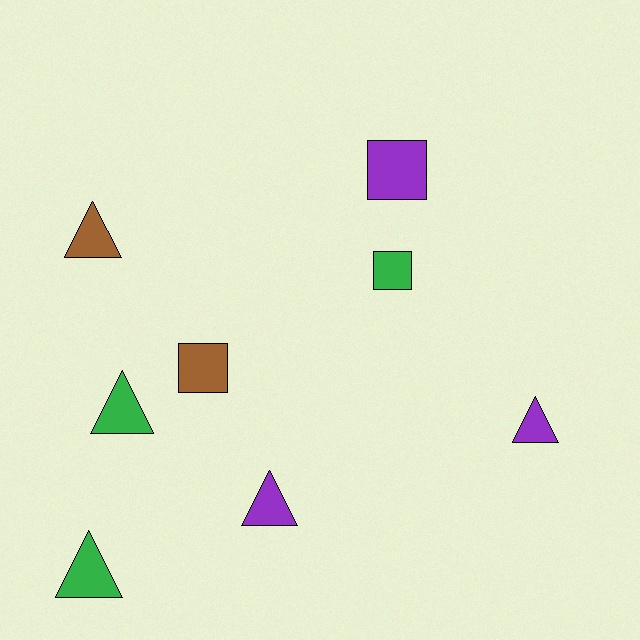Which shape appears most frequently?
Triangle, with 5 objects.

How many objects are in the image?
There are 8 objects.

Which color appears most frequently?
Green, with 3 objects.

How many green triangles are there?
There are 2 green triangles.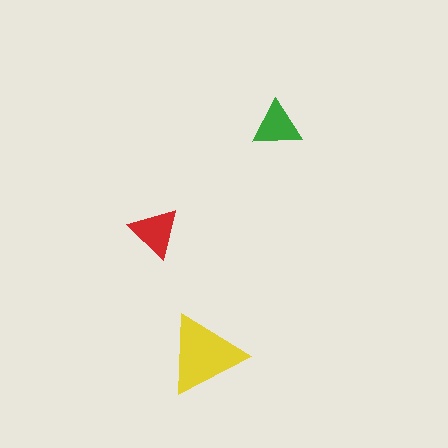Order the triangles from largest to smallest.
the yellow one, the red one, the green one.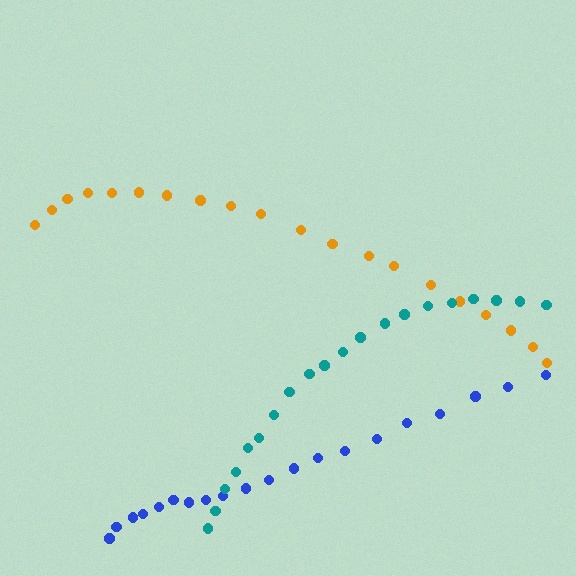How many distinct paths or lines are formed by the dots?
There are 3 distinct paths.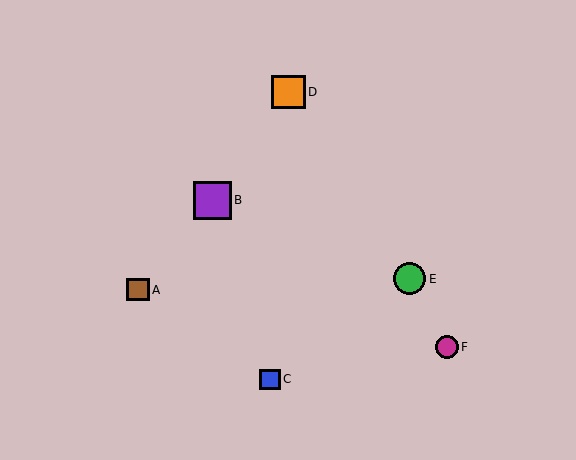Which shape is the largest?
The purple square (labeled B) is the largest.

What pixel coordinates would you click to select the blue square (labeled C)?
Click at (270, 380) to select the blue square C.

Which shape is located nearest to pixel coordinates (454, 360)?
The magenta circle (labeled F) at (447, 347) is nearest to that location.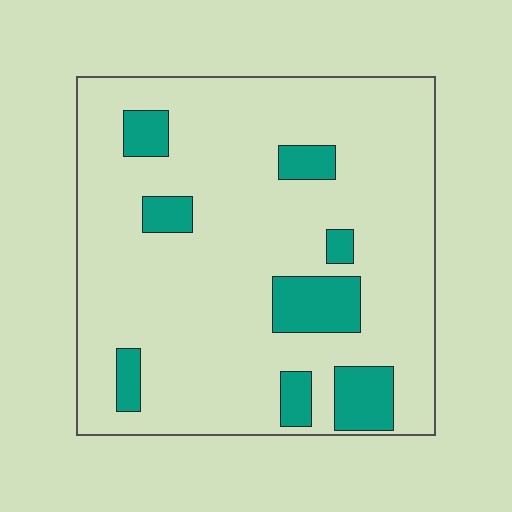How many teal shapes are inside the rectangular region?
8.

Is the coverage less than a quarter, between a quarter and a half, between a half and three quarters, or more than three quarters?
Less than a quarter.